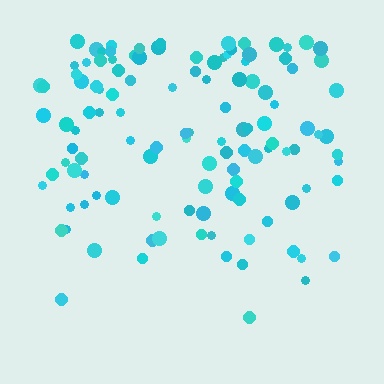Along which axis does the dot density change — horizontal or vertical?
Vertical.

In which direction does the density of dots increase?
From bottom to top, with the top side densest.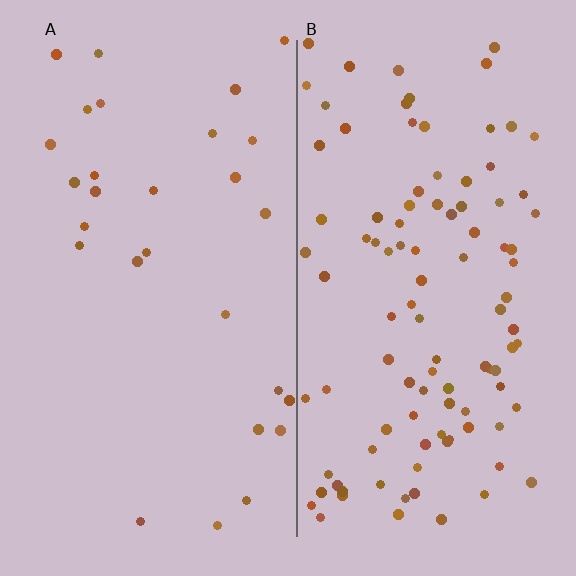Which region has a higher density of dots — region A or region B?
B (the right).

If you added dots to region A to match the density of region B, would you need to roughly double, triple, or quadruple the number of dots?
Approximately quadruple.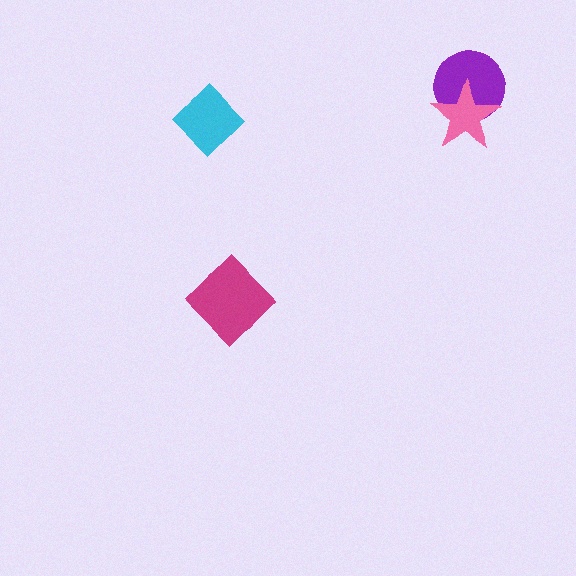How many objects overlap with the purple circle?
1 object overlaps with the purple circle.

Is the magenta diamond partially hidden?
No, no other shape covers it.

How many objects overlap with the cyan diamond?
0 objects overlap with the cyan diamond.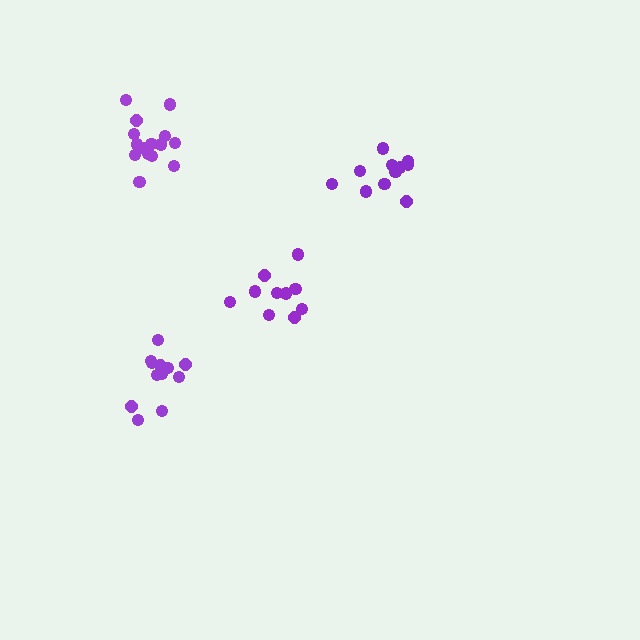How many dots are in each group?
Group 1: 11 dots, Group 2: 13 dots, Group 3: 15 dots, Group 4: 10 dots (49 total).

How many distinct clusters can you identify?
There are 4 distinct clusters.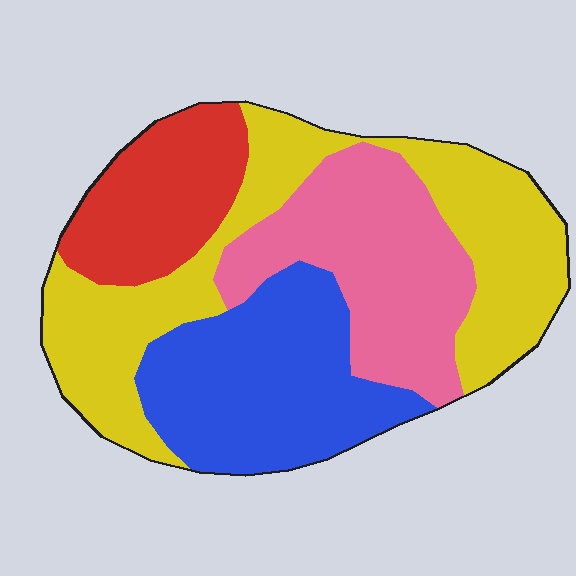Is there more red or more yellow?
Yellow.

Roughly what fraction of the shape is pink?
Pink covers around 25% of the shape.